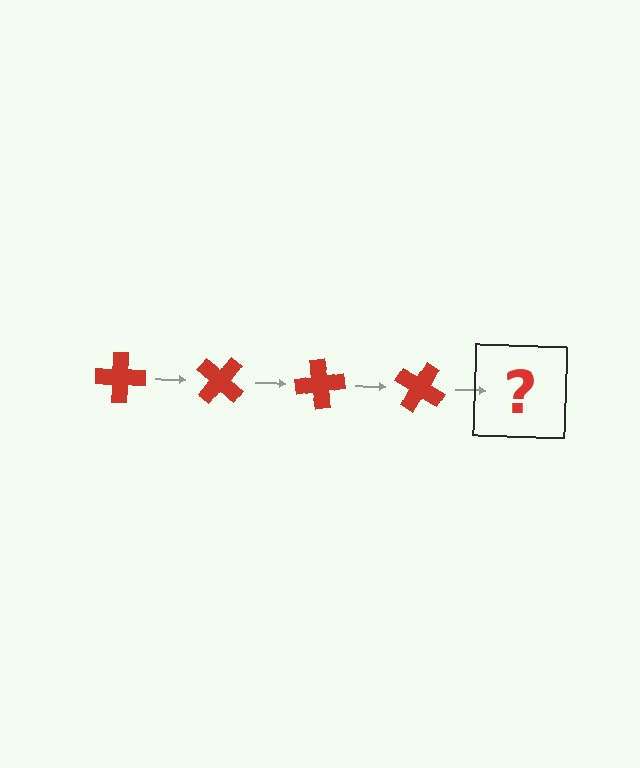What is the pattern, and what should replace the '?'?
The pattern is that the cross rotates 40 degrees each step. The '?' should be a red cross rotated 160 degrees.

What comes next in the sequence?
The next element should be a red cross rotated 160 degrees.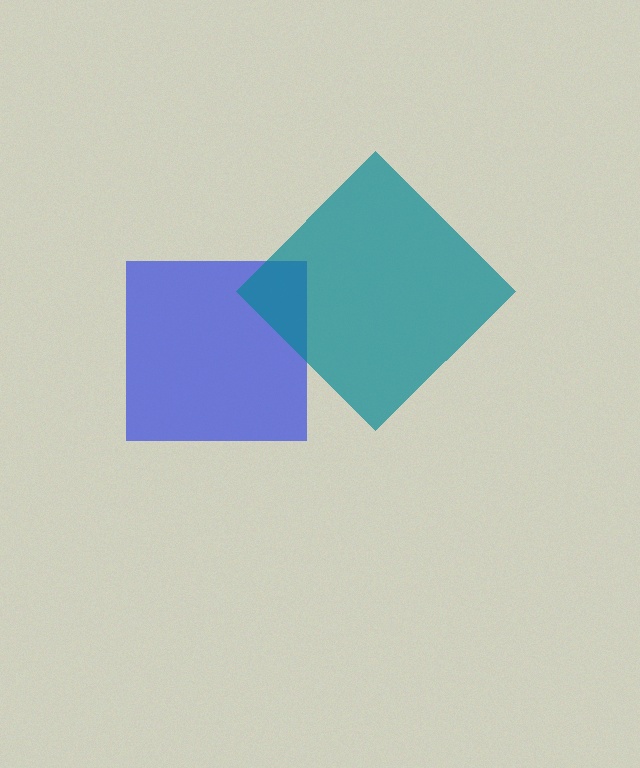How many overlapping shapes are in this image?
There are 2 overlapping shapes in the image.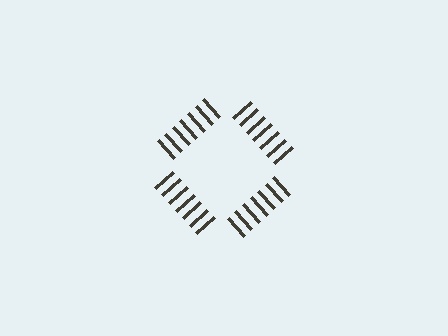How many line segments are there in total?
28 — 7 along each of the 4 edges.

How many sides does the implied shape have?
4 sides — the line-ends trace a square.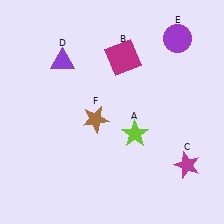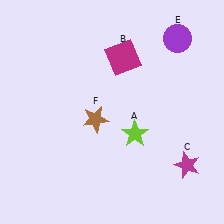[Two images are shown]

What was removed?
The purple triangle (D) was removed in Image 2.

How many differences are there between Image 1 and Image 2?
There is 1 difference between the two images.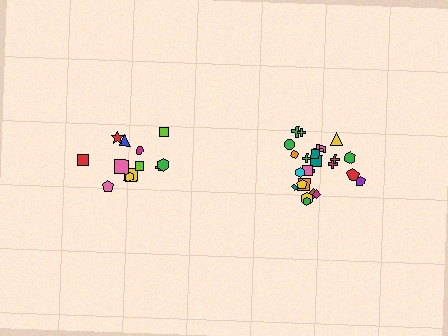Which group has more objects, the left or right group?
The right group.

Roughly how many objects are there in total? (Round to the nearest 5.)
Roughly 35 objects in total.